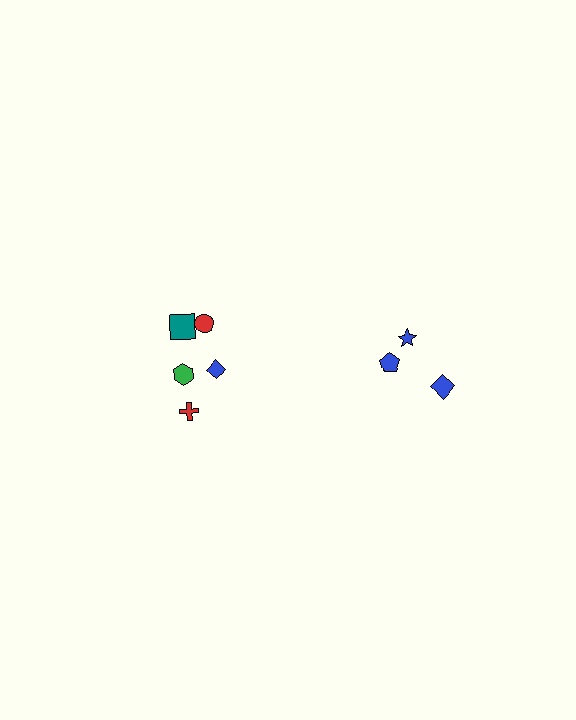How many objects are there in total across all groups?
There are 8 objects.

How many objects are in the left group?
There are 5 objects.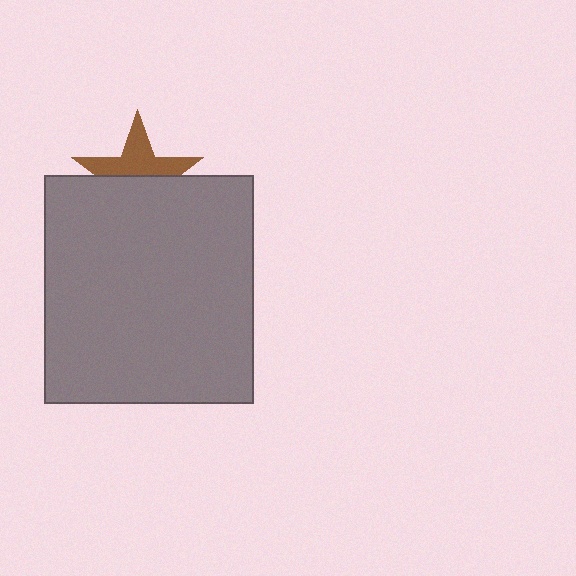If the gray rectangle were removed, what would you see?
You would see the complete brown star.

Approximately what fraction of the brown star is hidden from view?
Roughly 51% of the brown star is hidden behind the gray rectangle.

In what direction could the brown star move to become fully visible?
The brown star could move up. That would shift it out from behind the gray rectangle entirely.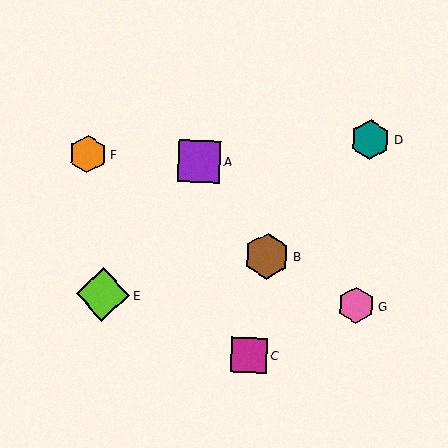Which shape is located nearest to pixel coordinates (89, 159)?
The orange hexagon (labeled F) at (88, 154) is nearest to that location.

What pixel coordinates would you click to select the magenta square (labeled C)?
Click at (249, 355) to select the magenta square C.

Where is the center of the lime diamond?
The center of the lime diamond is at (103, 295).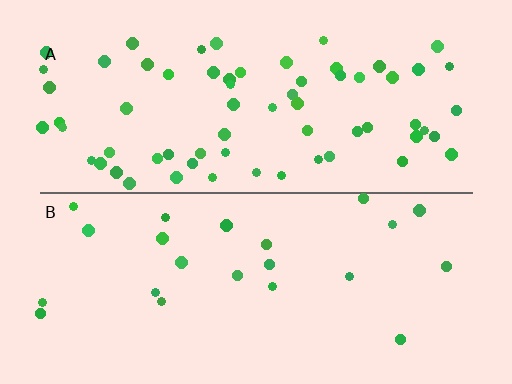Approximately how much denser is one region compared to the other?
Approximately 2.9× — region A over region B.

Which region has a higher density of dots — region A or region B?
A (the top).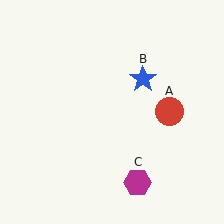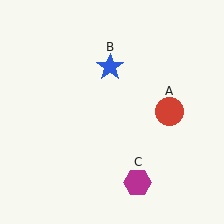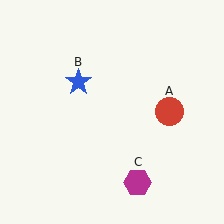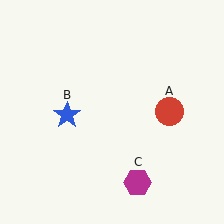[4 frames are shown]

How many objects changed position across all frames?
1 object changed position: blue star (object B).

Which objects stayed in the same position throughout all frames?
Red circle (object A) and magenta hexagon (object C) remained stationary.